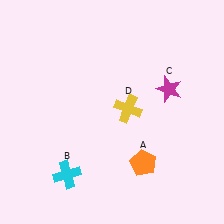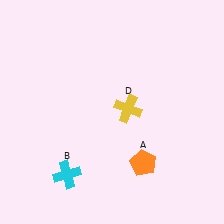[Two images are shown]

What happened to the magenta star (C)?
The magenta star (C) was removed in Image 2. It was in the top-right area of Image 1.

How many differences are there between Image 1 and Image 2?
There is 1 difference between the two images.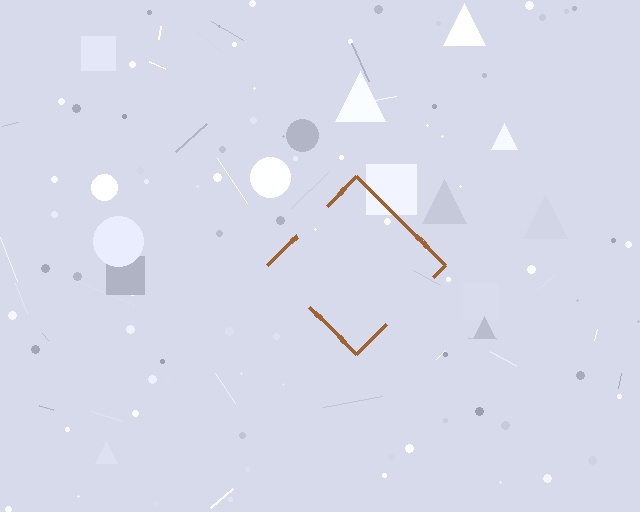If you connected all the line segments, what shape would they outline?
They would outline a diamond.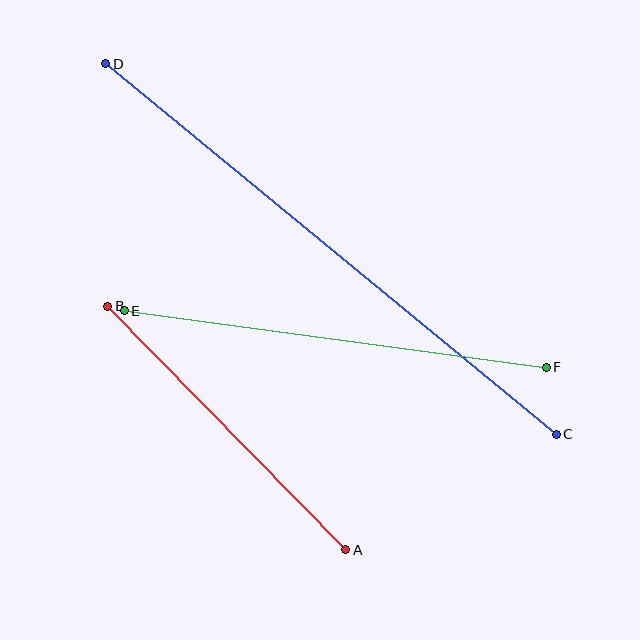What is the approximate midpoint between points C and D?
The midpoint is at approximately (331, 249) pixels.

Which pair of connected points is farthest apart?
Points C and D are farthest apart.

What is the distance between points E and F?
The distance is approximately 426 pixels.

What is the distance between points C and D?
The distance is approximately 583 pixels.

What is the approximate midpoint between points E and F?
The midpoint is at approximately (335, 339) pixels.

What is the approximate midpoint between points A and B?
The midpoint is at approximately (227, 428) pixels.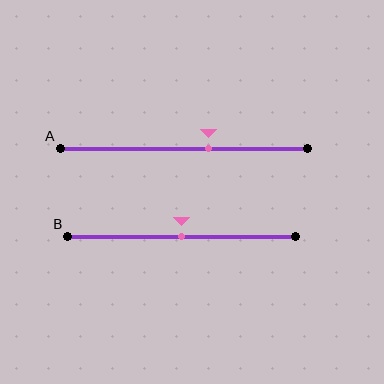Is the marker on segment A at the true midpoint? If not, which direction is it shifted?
No, the marker on segment A is shifted to the right by about 10% of the segment length.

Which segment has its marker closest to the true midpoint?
Segment B has its marker closest to the true midpoint.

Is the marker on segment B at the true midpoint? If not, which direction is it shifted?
Yes, the marker on segment B is at the true midpoint.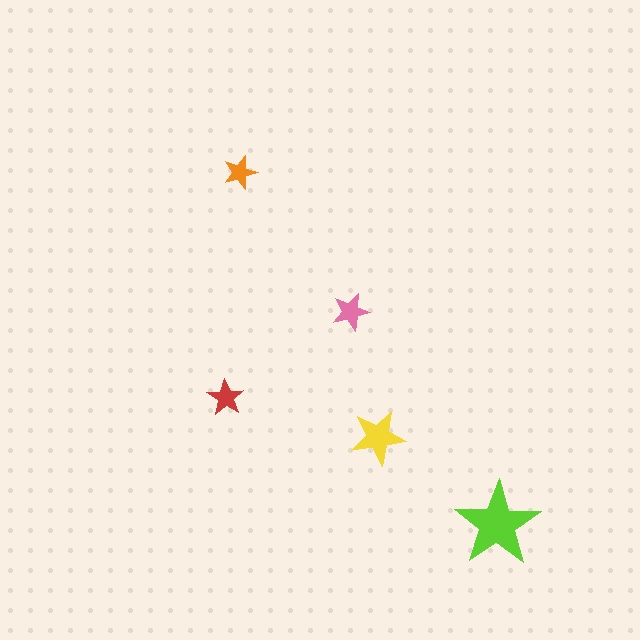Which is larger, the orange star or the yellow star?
The yellow one.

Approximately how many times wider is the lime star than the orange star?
About 2.5 times wider.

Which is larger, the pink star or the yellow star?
The yellow one.